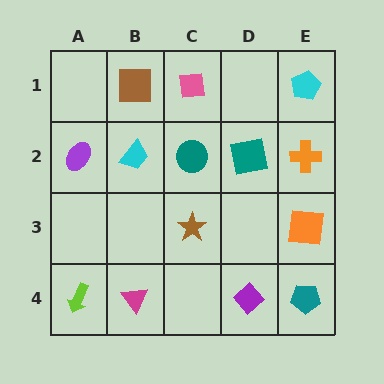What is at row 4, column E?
A teal pentagon.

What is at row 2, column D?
A teal square.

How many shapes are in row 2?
5 shapes.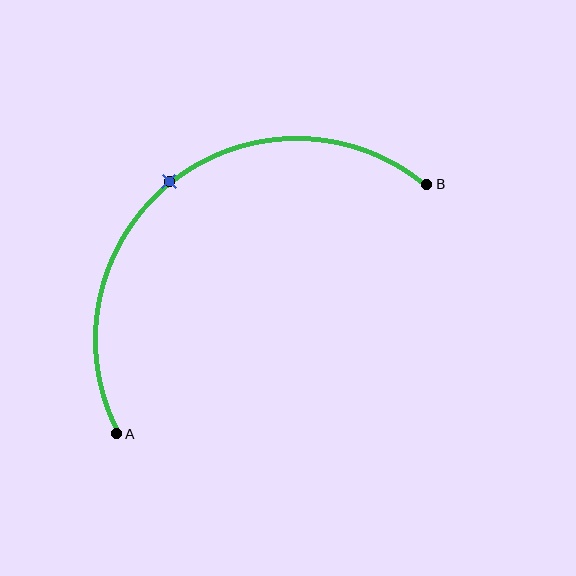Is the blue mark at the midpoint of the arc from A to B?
Yes. The blue mark lies on the arc at equal arc-length from both A and B — it is the arc midpoint.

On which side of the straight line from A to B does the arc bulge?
The arc bulges above and to the left of the straight line connecting A and B.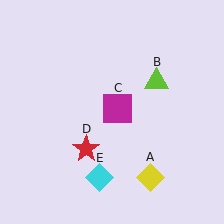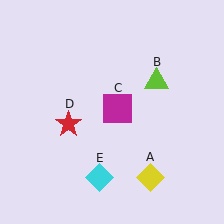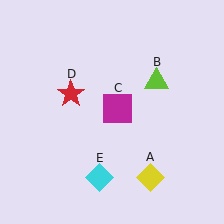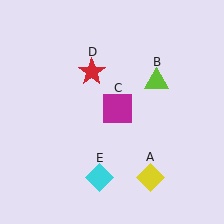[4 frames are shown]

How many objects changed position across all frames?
1 object changed position: red star (object D).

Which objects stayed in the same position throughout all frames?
Yellow diamond (object A) and lime triangle (object B) and magenta square (object C) and cyan diamond (object E) remained stationary.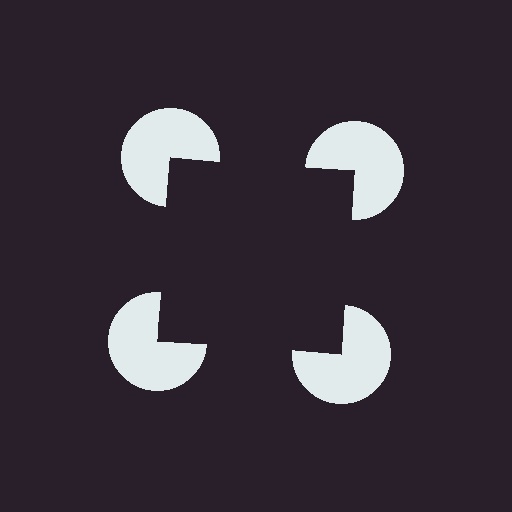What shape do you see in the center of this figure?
An illusory square — its edges are inferred from the aligned wedge cuts in the pac-man discs, not physically drawn.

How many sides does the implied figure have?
4 sides.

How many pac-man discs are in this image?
There are 4 — one at each vertex of the illusory square.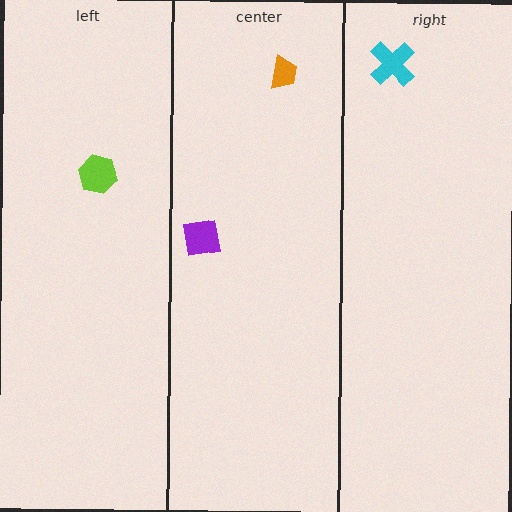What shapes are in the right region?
The cyan cross.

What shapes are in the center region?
The orange trapezoid, the purple square.